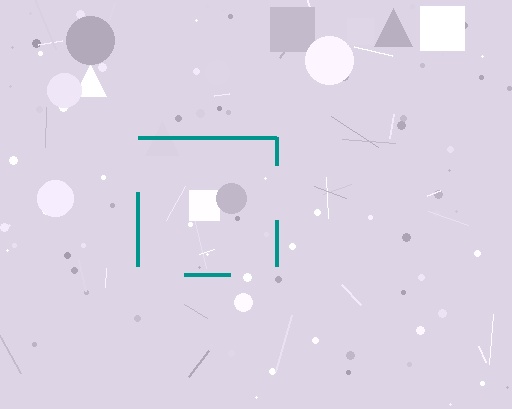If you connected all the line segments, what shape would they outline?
They would outline a square.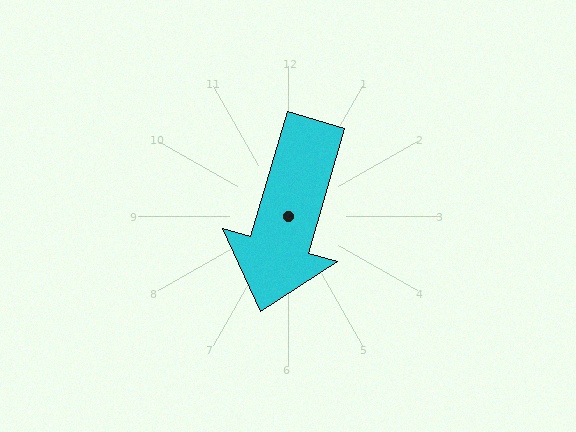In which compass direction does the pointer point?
South.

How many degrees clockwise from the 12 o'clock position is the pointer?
Approximately 196 degrees.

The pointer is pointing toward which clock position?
Roughly 7 o'clock.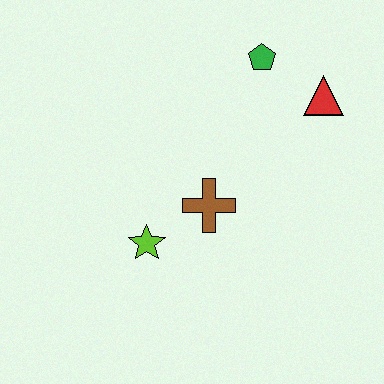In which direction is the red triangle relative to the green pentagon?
The red triangle is to the right of the green pentagon.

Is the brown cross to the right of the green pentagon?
No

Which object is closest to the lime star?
The brown cross is closest to the lime star.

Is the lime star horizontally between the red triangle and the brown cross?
No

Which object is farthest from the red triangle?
The lime star is farthest from the red triangle.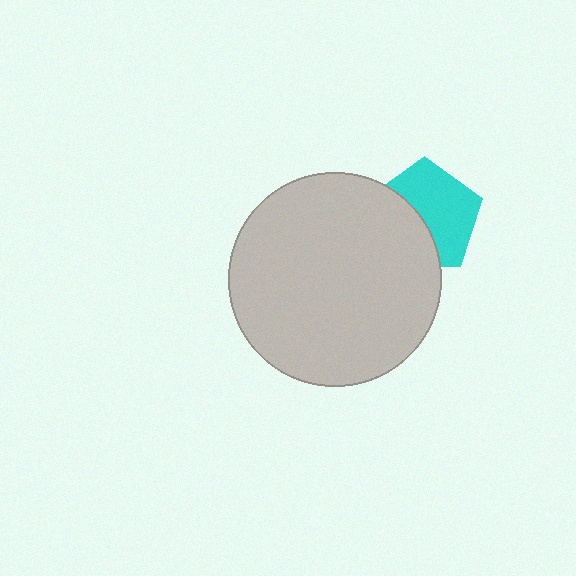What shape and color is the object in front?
The object in front is a light gray circle.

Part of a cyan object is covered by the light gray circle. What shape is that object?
It is a pentagon.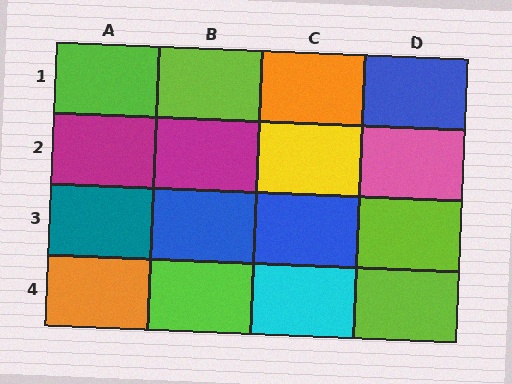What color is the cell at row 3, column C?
Blue.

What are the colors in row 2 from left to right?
Magenta, magenta, yellow, pink.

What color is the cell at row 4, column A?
Orange.